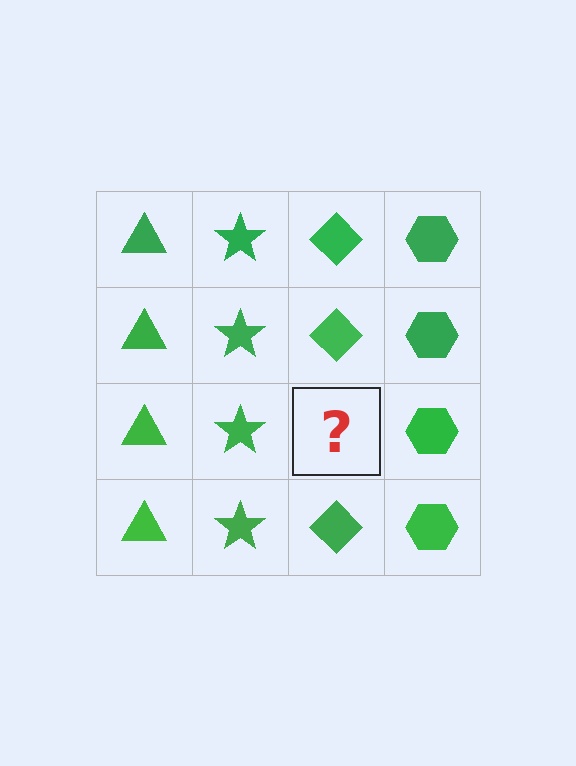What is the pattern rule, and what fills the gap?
The rule is that each column has a consistent shape. The gap should be filled with a green diamond.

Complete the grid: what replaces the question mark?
The question mark should be replaced with a green diamond.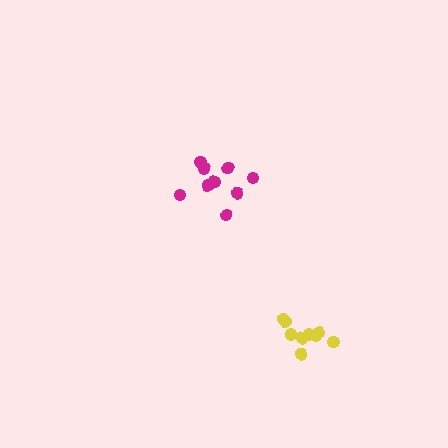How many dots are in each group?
Group 1: 9 dots, Group 2: 9 dots (18 total).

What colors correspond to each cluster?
The clusters are colored: magenta, yellow.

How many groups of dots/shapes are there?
There are 2 groups.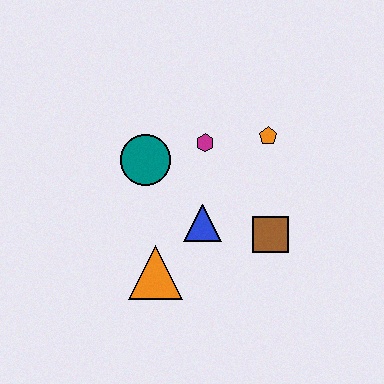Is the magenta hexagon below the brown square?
No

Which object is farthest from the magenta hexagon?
The orange triangle is farthest from the magenta hexagon.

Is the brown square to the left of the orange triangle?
No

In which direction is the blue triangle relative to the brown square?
The blue triangle is to the left of the brown square.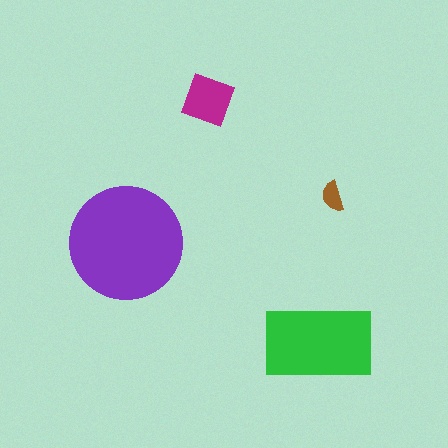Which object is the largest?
The purple circle.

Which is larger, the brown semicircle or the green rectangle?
The green rectangle.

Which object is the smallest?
The brown semicircle.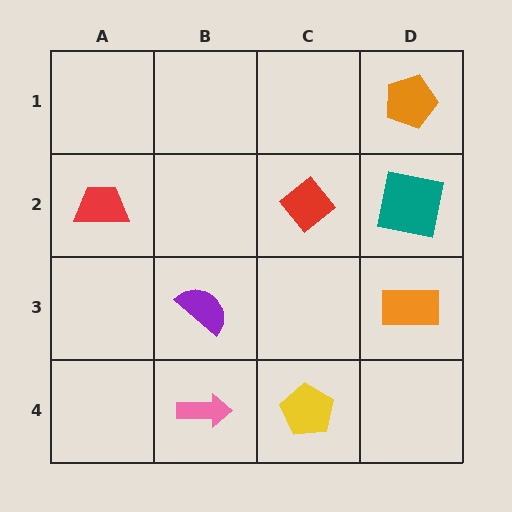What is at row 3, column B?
A purple semicircle.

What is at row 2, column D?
A teal square.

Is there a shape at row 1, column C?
No, that cell is empty.